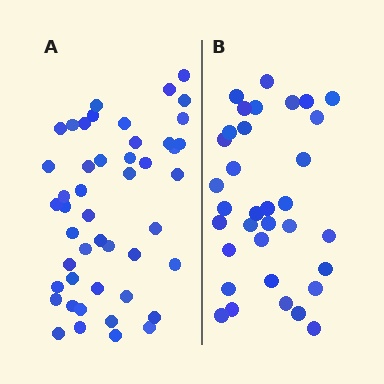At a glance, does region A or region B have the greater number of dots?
Region A (the left region) has more dots.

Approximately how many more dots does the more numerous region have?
Region A has approximately 15 more dots than region B.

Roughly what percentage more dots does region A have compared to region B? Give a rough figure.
About 40% more.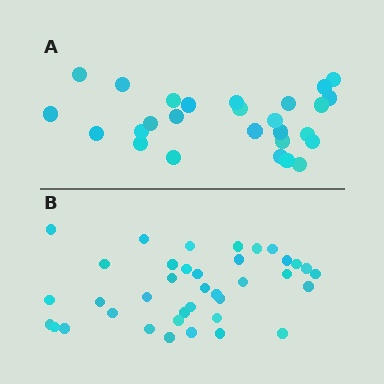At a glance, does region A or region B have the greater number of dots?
Region B (the bottom region) has more dots.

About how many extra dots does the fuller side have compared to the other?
Region B has roughly 12 or so more dots than region A.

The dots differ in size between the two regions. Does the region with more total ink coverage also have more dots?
No. Region A has more total ink coverage because its dots are larger, but region B actually contains more individual dots. Total area can be misleading — the number of items is what matters here.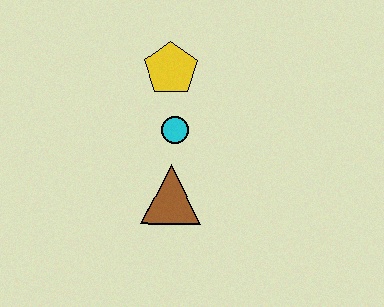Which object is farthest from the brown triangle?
The yellow pentagon is farthest from the brown triangle.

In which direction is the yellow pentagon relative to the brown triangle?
The yellow pentagon is above the brown triangle.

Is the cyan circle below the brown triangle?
No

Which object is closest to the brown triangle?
The cyan circle is closest to the brown triangle.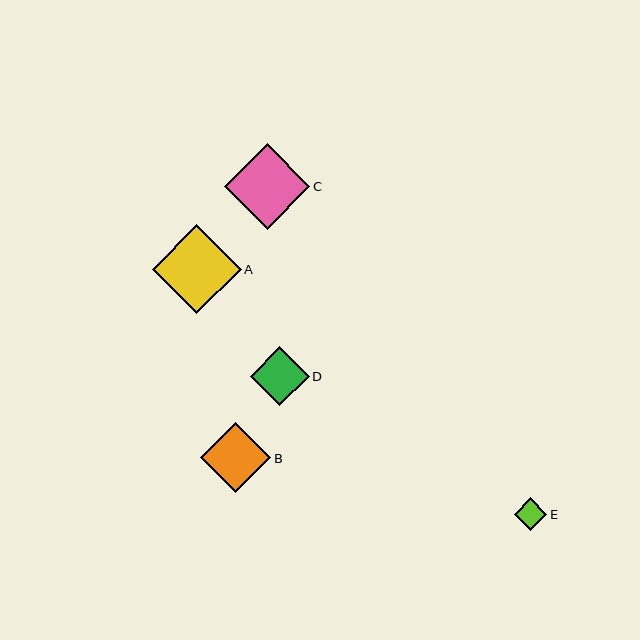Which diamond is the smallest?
Diamond E is the smallest with a size of approximately 33 pixels.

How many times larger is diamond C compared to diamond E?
Diamond C is approximately 2.6 times the size of diamond E.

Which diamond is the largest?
Diamond A is the largest with a size of approximately 89 pixels.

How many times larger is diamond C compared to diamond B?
Diamond C is approximately 1.2 times the size of diamond B.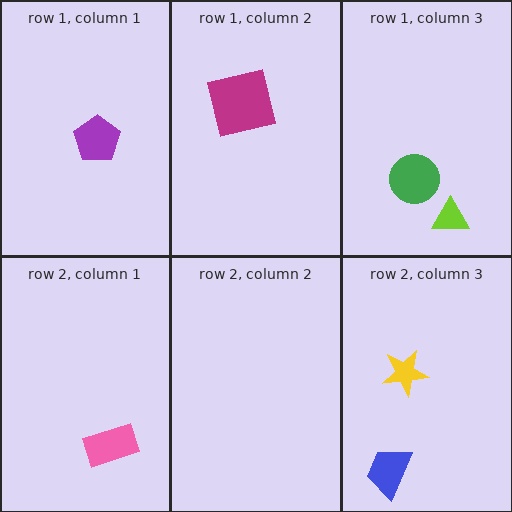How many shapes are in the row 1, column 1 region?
1.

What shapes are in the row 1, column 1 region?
The purple pentagon.